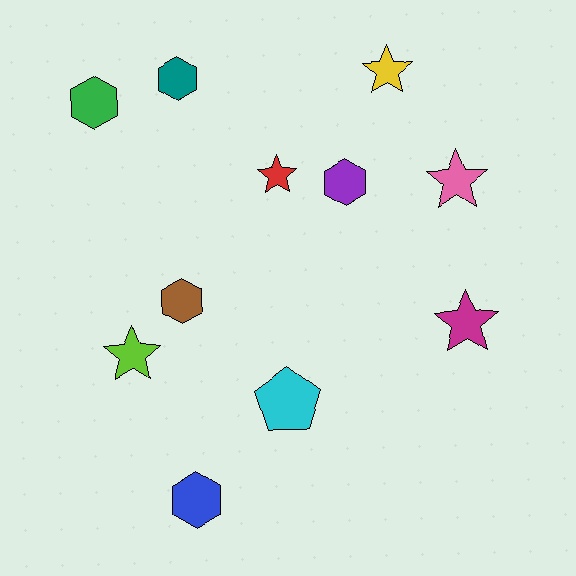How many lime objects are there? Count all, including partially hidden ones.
There is 1 lime object.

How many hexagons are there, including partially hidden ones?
There are 5 hexagons.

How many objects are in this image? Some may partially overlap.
There are 11 objects.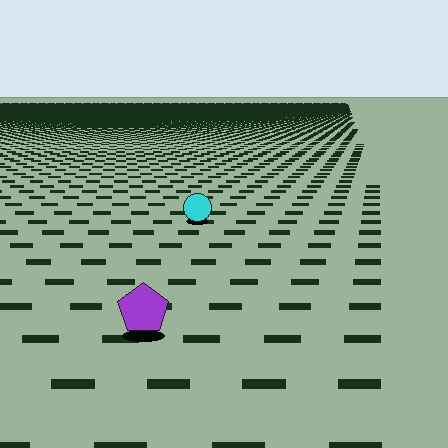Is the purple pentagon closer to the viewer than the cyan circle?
Yes. The purple pentagon is closer — you can tell from the texture gradient: the ground texture is coarser near it.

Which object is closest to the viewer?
The purple pentagon is closest. The texture marks near it are larger and more spread out.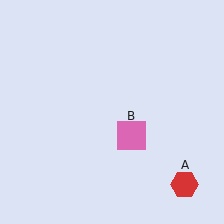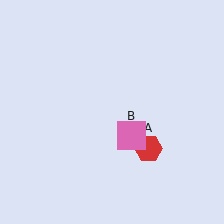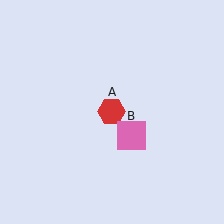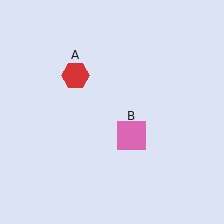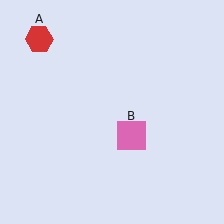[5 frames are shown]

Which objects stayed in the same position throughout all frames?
Pink square (object B) remained stationary.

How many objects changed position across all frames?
1 object changed position: red hexagon (object A).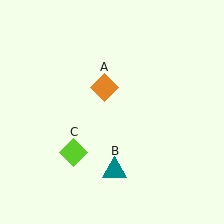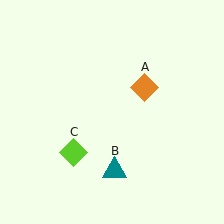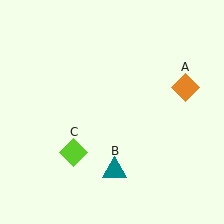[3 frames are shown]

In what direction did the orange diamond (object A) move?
The orange diamond (object A) moved right.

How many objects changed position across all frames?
1 object changed position: orange diamond (object A).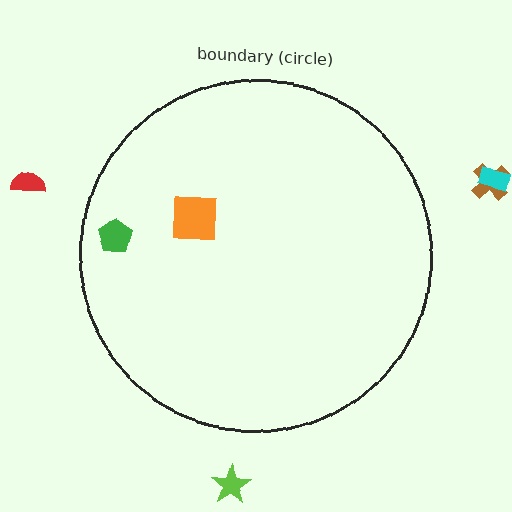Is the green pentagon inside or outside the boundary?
Inside.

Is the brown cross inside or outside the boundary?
Outside.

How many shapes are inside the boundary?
2 inside, 4 outside.